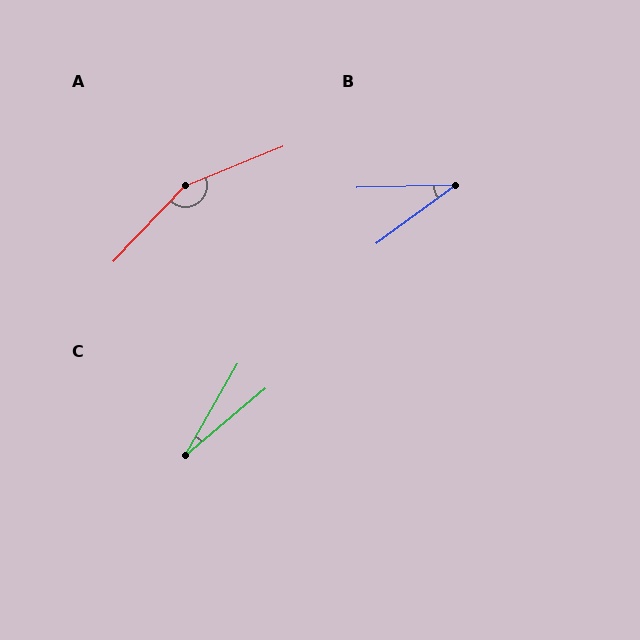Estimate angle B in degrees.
Approximately 34 degrees.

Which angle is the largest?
A, at approximately 155 degrees.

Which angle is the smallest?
C, at approximately 20 degrees.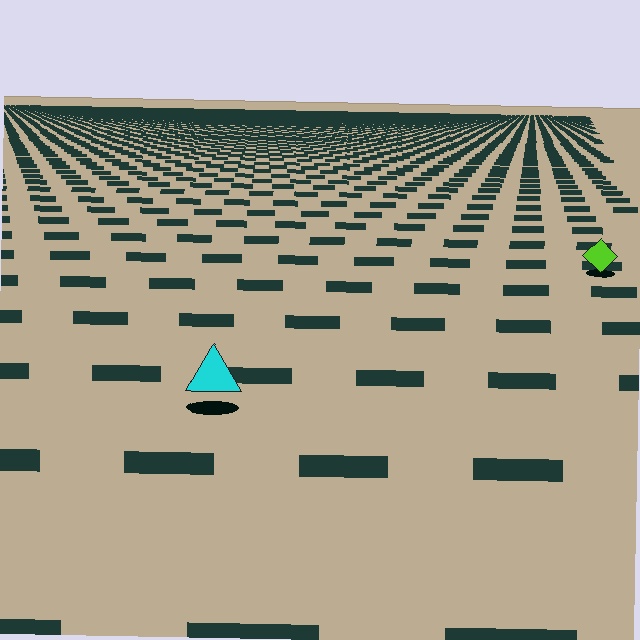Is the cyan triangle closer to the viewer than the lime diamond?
Yes. The cyan triangle is closer — you can tell from the texture gradient: the ground texture is coarser near it.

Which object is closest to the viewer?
The cyan triangle is closest. The texture marks near it are larger and more spread out.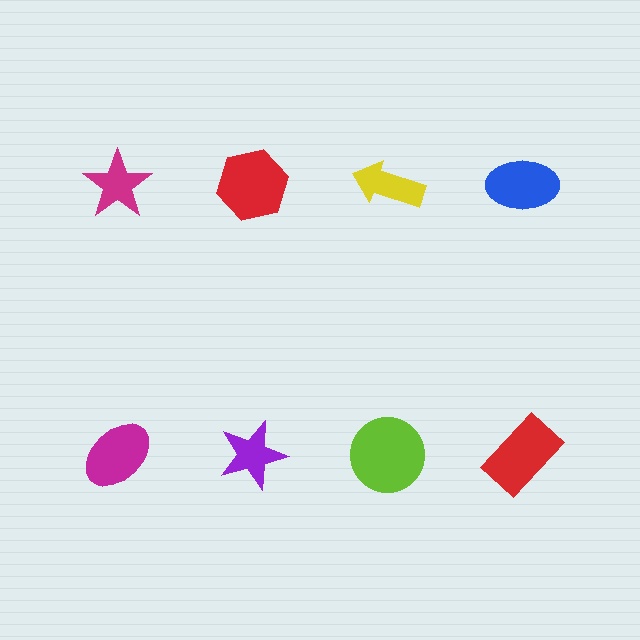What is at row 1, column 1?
A magenta star.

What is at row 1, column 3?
A yellow arrow.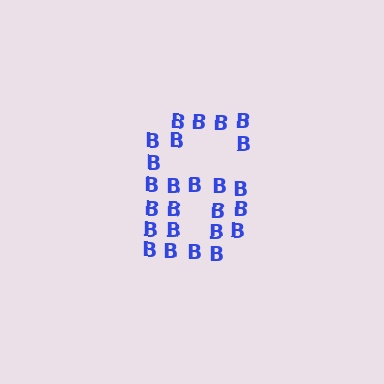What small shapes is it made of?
It is made of small letter B's.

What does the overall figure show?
The overall figure shows the digit 6.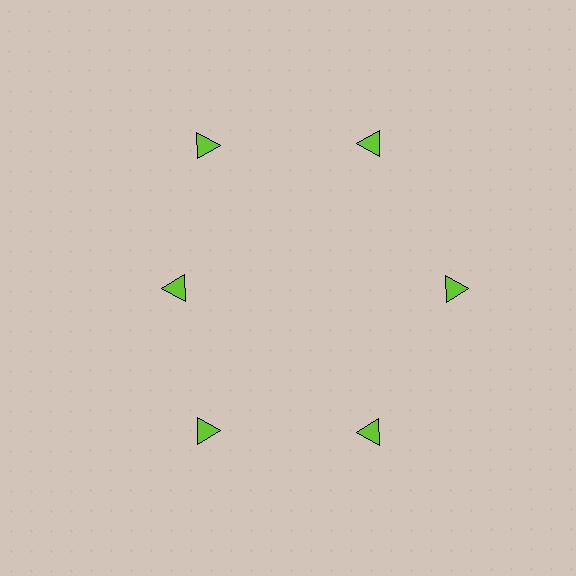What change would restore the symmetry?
The symmetry would be restored by moving it outward, back onto the ring so that all 6 triangles sit at equal angles and equal distance from the center.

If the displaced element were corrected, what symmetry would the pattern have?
It would have 6-fold rotational symmetry — the pattern would map onto itself every 60 degrees.